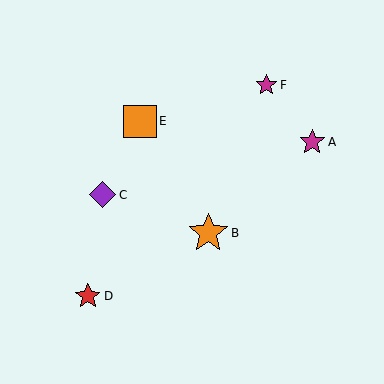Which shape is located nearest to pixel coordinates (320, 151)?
The magenta star (labeled A) at (312, 142) is nearest to that location.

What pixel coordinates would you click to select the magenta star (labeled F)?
Click at (266, 85) to select the magenta star F.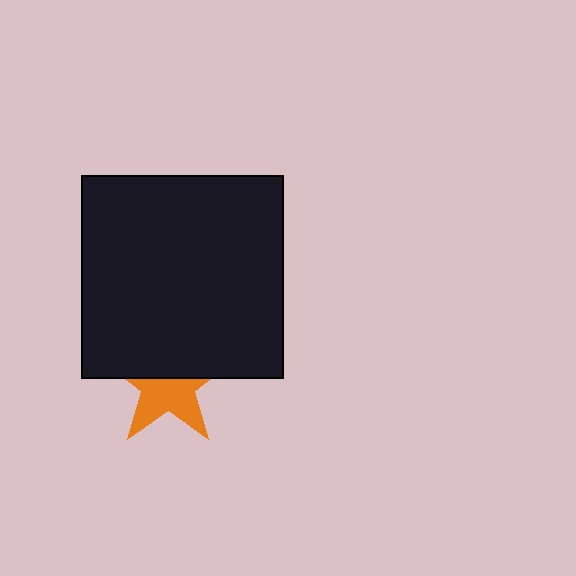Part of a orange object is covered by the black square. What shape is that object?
It is a star.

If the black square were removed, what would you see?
You would see the complete orange star.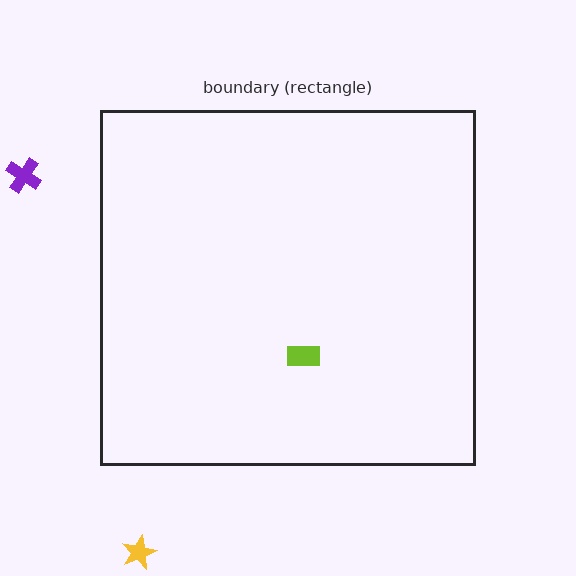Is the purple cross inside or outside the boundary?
Outside.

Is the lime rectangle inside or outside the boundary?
Inside.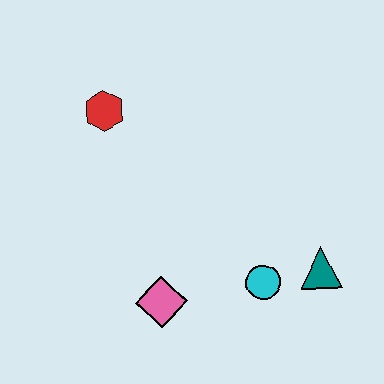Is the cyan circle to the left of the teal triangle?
Yes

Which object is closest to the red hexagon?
The pink diamond is closest to the red hexagon.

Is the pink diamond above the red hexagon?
No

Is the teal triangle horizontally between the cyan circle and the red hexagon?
No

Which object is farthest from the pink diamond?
The red hexagon is farthest from the pink diamond.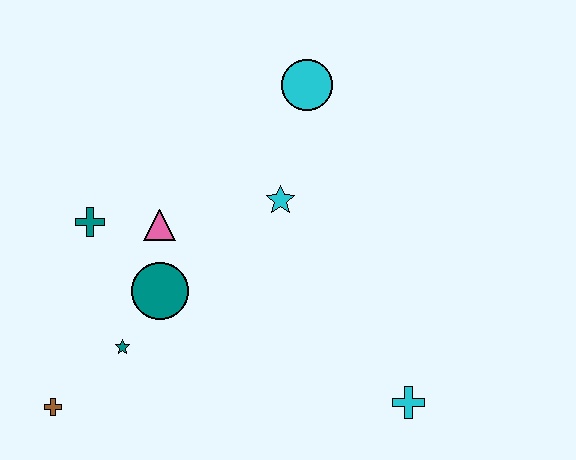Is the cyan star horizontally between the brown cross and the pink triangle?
No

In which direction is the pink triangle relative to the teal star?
The pink triangle is above the teal star.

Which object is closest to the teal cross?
The pink triangle is closest to the teal cross.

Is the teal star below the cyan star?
Yes